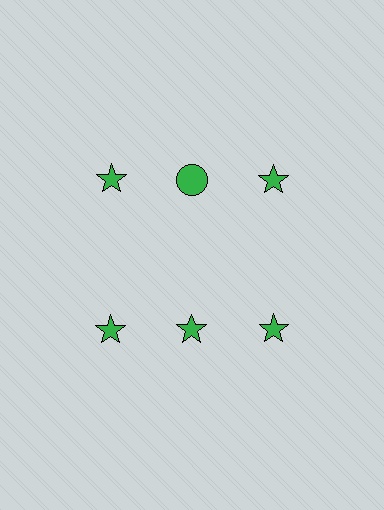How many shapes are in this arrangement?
There are 6 shapes arranged in a grid pattern.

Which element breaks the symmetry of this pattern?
The green circle in the top row, second from left column breaks the symmetry. All other shapes are green stars.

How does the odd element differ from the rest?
It has a different shape: circle instead of star.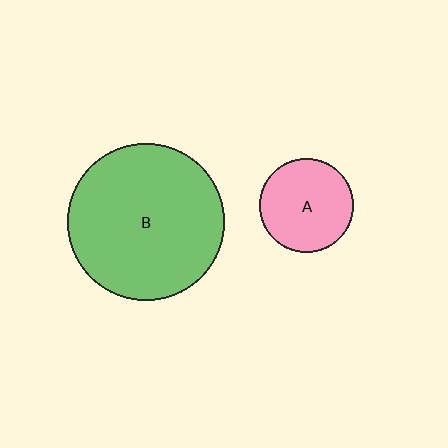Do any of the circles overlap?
No, none of the circles overlap.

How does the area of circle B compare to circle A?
Approximately 2.8 times.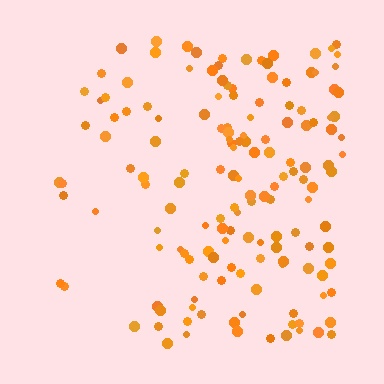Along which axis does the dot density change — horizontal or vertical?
Horizontal.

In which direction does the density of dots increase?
From left to right, with the right side densest.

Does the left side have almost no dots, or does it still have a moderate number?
Still a moderate number, just noticeably fewer than the right.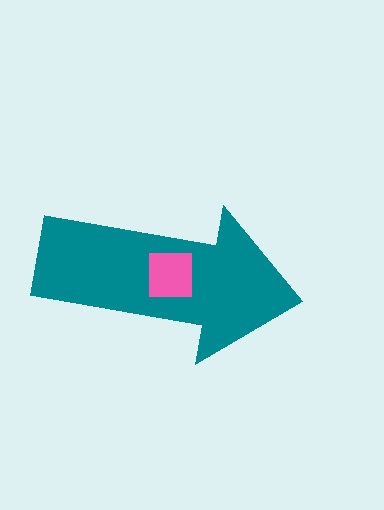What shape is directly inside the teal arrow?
The pink square.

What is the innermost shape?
The pink square.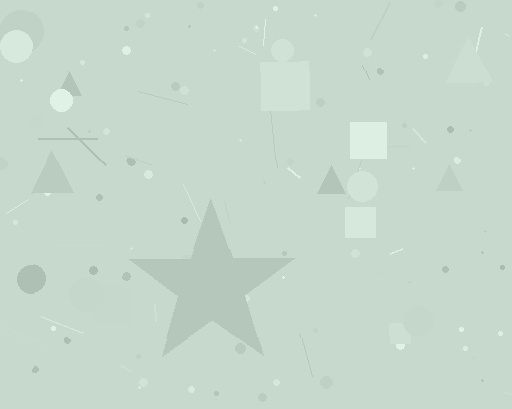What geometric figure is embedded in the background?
A star is embedded in the background.